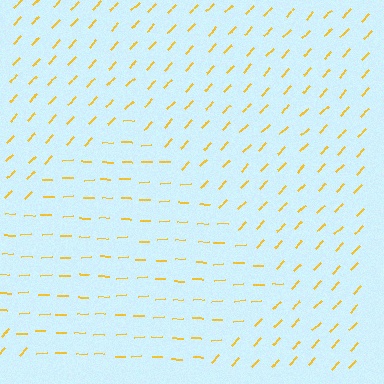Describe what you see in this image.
The image is filled with small yellow line segments. A diamond region in the image has lines oriented differently from the surrounding lines, creating a visible texture boundary.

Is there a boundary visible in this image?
Yes, there is a texture boundary formed by a change in line orientation.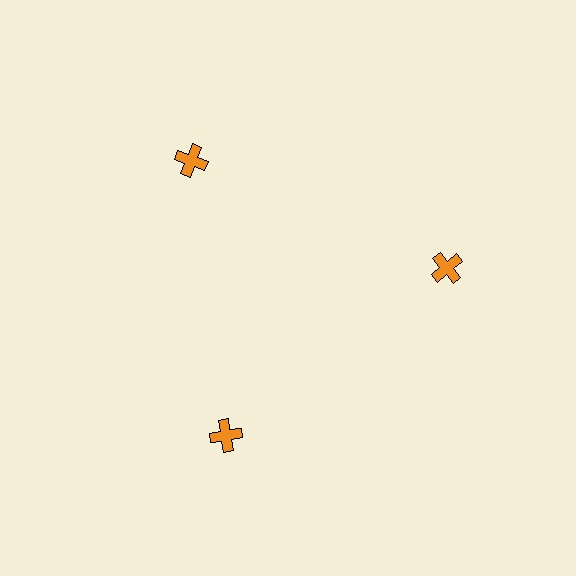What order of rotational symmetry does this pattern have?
This pattern has 3-fold rotational symmetry.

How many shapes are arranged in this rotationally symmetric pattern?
There are 3 shapes, arranged in 3 groups of 1.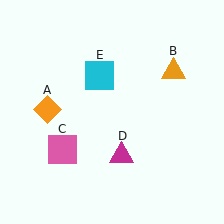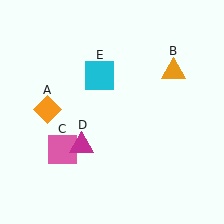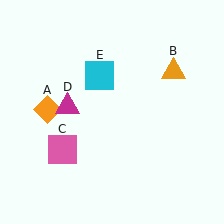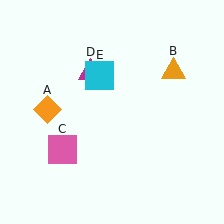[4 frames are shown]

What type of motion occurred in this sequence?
The magenta triangle (object D) rotated clockwise around the center of the scene.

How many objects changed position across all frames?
1 object changed position: magenta triangle (object D).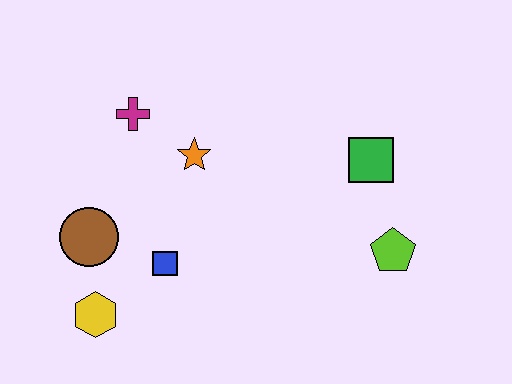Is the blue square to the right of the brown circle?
Yes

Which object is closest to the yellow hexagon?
The brown circle is closest to the yellow hexagon.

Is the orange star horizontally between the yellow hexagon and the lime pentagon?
Yes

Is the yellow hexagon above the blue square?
No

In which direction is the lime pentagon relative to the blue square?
The lime pentagon is to the right of the blue square.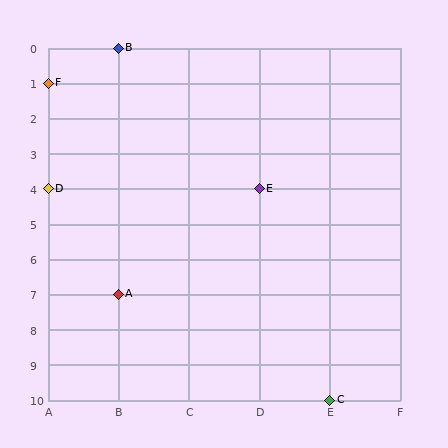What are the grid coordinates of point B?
Point B is at grid coordinates (B, 0).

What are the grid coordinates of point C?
Point C is at grid coordinates (E, 10).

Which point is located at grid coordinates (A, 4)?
Point D is at (A, 4).